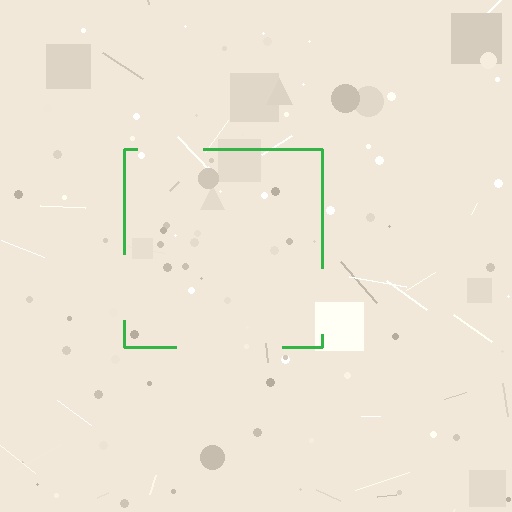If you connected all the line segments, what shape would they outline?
They would outline a square.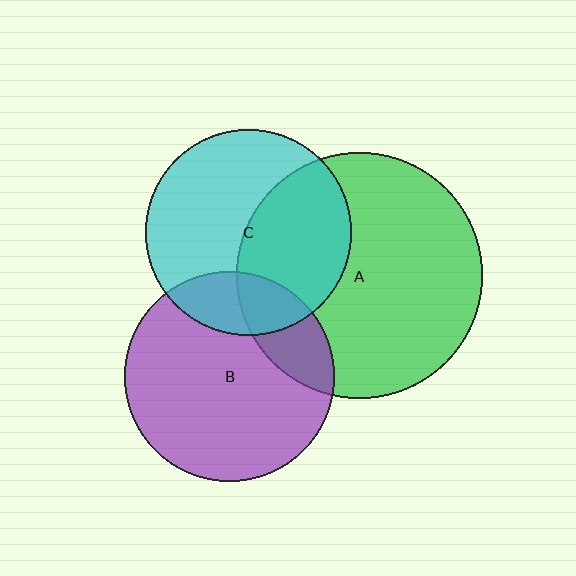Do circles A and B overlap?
Yes.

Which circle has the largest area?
Circle A (green).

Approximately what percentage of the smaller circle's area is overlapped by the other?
Approximately 20%.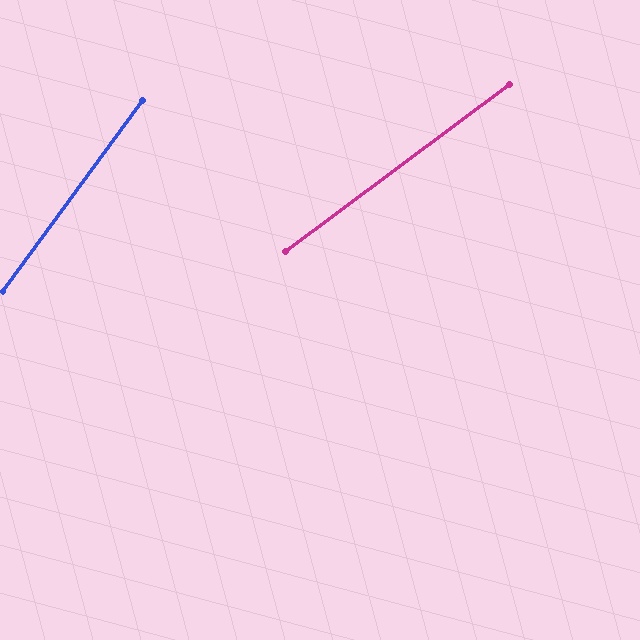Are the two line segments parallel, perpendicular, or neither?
Neither parallel nor perpendicular — they differ by about 17°.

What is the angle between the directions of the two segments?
Approximately 17 degrees.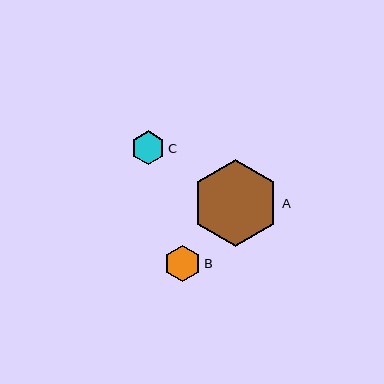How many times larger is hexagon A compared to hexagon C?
Hexagon A is approximately 2.6 times the size of hexagon C.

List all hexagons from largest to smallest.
From largest to smallest: A, B, C.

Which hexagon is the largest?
Hexagon A is the largest with a size of approximately 88 pixels.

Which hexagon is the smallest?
Hexagon C is the smallest with a size of approximately 34 pixels.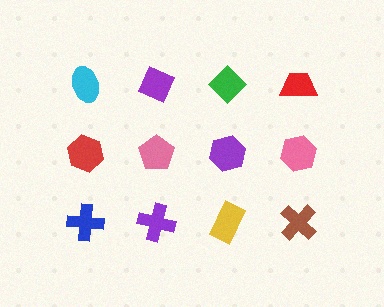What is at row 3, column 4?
A brown cross.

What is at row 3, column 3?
A yellow rectangle.